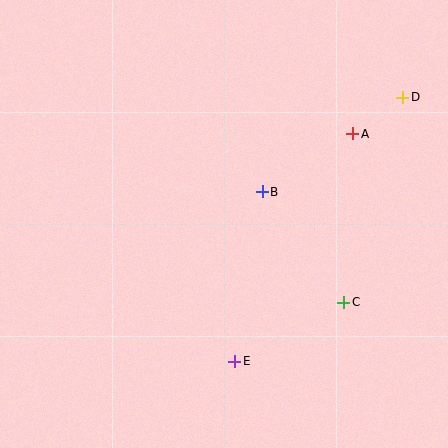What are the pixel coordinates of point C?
Point C is at (344, 302).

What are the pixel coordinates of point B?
Point B is at (262, 192).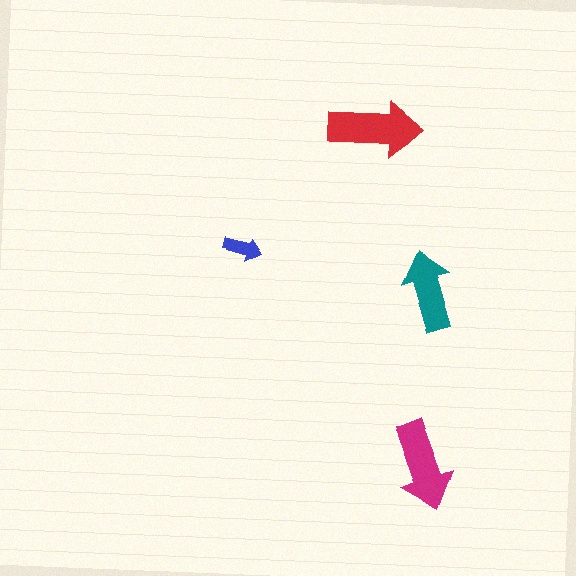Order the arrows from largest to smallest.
the red one, the magenta one, the teal one, the blue one.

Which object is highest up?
The red arrow is topmost.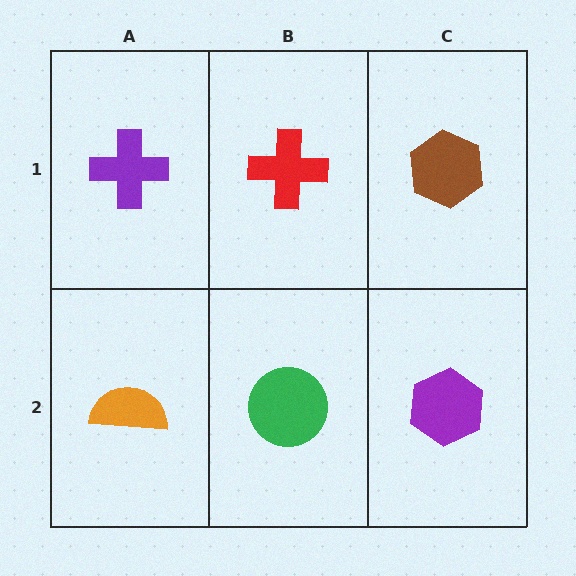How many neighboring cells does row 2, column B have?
3.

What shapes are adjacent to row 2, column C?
A brown hexagon (row 1, column C), a green circle (row 2, column B).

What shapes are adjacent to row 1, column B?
A green circle (row 2, column B), a purple cross (row 1, column A), a brown hexagon (row 1, column C).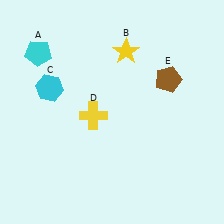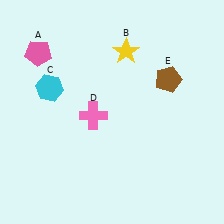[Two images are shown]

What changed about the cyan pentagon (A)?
In Image 1, A is cyan. In Image 2, it changed to pink.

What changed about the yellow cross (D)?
In Image 1, D is yellow. In Image 2, it changed to pink.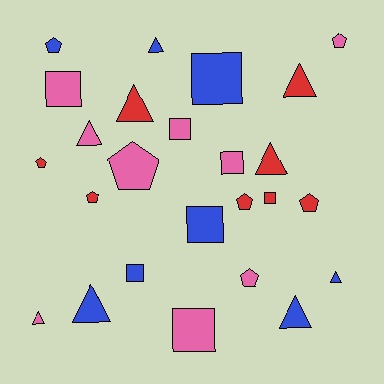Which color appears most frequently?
Pink, with 9 objects.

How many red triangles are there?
There are 3 red triangles.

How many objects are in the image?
There are 25 objects.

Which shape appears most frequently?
Triangle, with 9 objects.